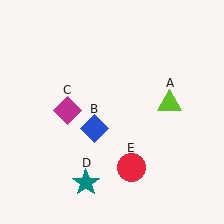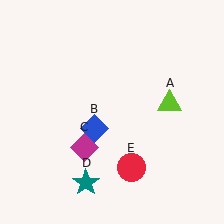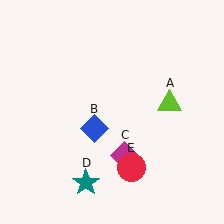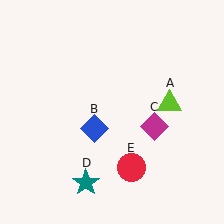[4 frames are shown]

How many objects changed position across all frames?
1 object changed position: magenta diamond (object C).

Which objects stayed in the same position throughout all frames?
Lime triangle (object A) and blue diamond (object B) and teal star (object D) and red circle (object E) remained stationary.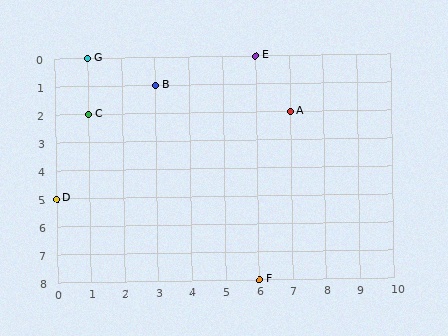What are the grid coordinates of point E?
Point E is at grid coordinates (6, 0).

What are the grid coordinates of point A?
Point A is at grid coordinates (7, 2).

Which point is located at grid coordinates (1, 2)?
Point C is at (1, 2).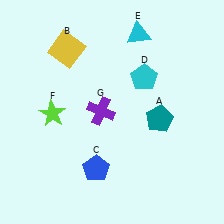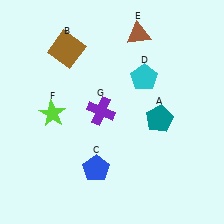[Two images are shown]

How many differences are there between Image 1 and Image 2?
There are 2 differences between the two images.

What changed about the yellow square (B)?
In Image 1, B is yellow. In Image 2, it changed to brown.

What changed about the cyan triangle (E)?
In Image 1, E is cyan. In Image 2, it changed to brown.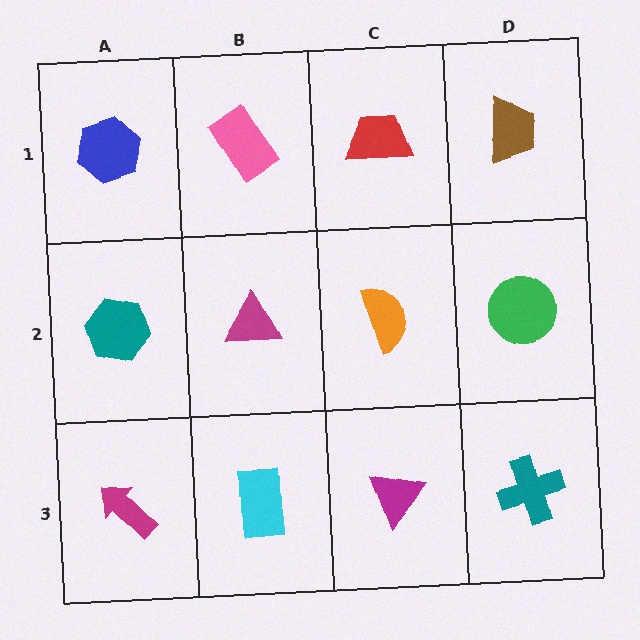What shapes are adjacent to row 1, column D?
A green circle (row 2, column D), a red trapezoid (row 1, column C).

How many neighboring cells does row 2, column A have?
3.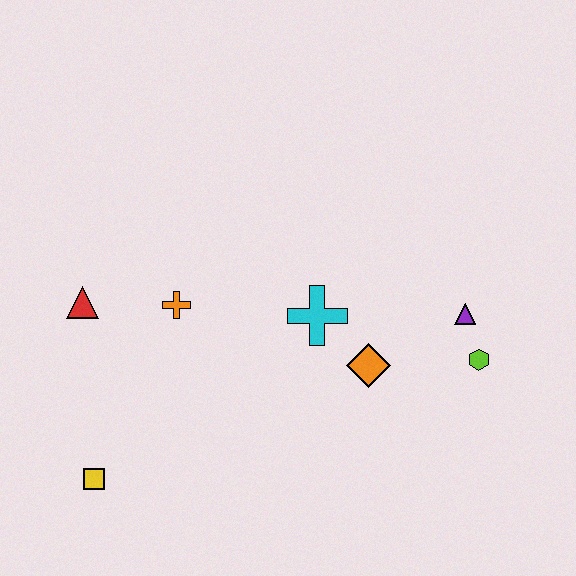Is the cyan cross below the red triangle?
Yes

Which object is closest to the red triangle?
The orange cross is closest to the red triangle.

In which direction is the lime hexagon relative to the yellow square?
The lime hexagon is to the right of the yellow square.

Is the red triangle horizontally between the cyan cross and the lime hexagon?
No